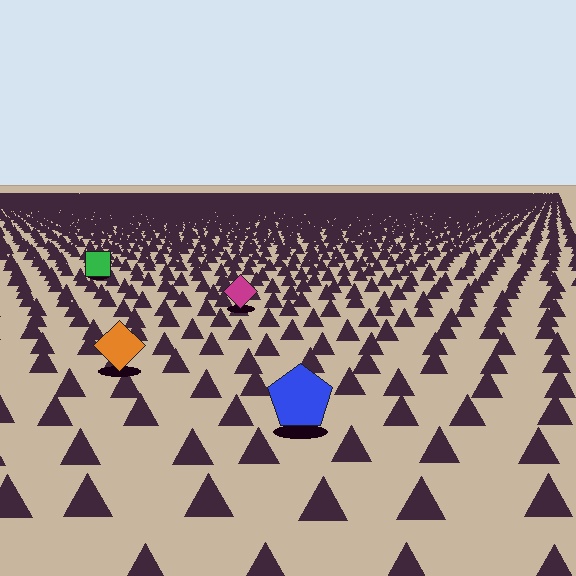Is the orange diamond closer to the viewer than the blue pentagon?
No. The blue pentagon is closer — you can tell from the texture gradient: the ground texture is coarser near it.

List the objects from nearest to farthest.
From nearest to farthest: the blue pentagon, the orange diamond, the magenta diamond, the green square.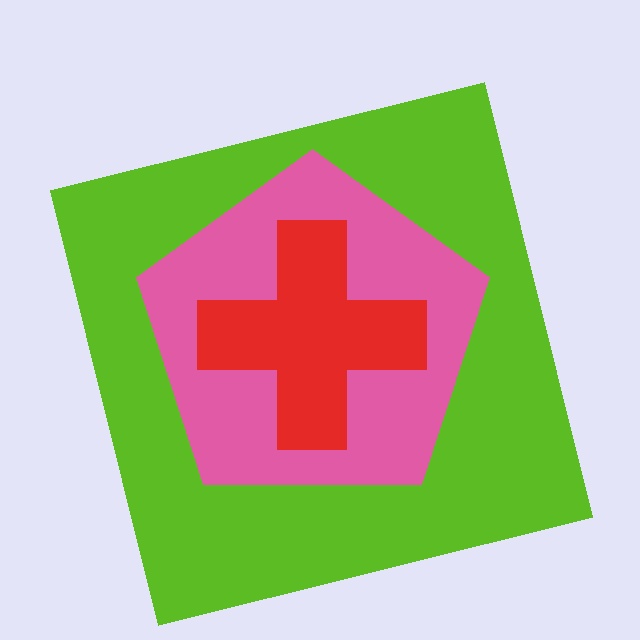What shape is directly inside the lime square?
The pink pentagon.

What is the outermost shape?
The lime square.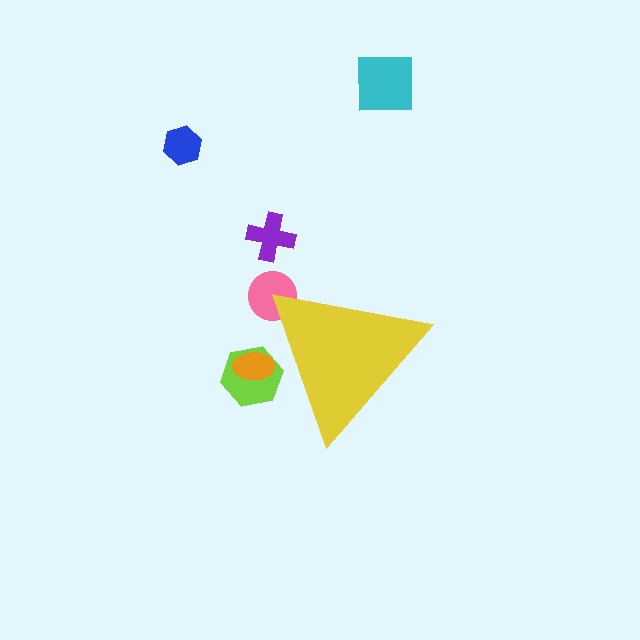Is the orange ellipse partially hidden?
Yes, the orange ellipse is partially hidden behind the yellow triangle.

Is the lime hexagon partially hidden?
Yes, the lime hexagon is partially hidden behind the yellow triangle.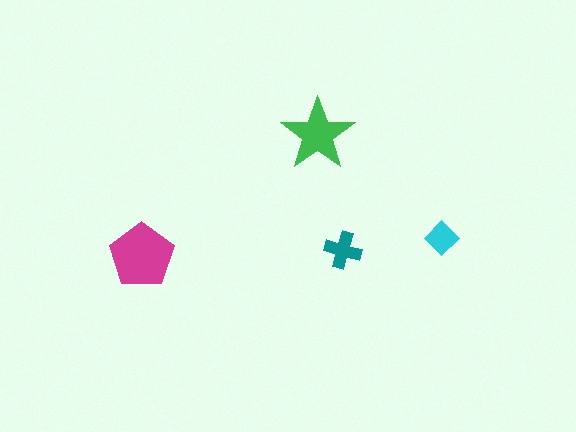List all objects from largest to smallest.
The magenta pentagon, the green star, the teal cross, the cyan diamond.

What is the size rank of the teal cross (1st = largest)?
3rd.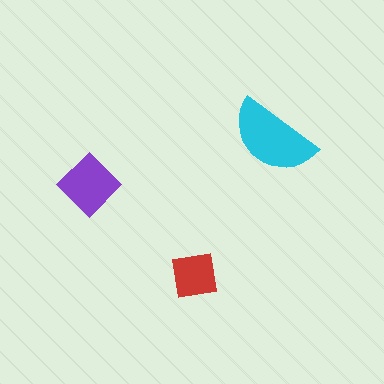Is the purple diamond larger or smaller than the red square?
Larger.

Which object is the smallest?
The red square.